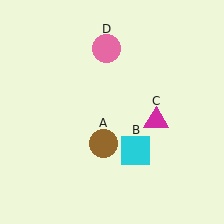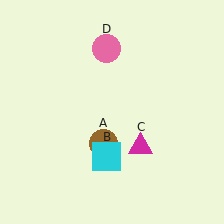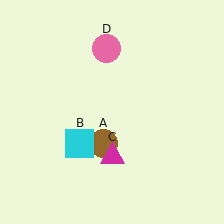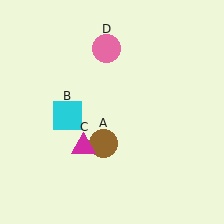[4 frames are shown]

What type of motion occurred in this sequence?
The cyan square (object B), magenta triangle (object C) rotated clockwise around the center of the scene.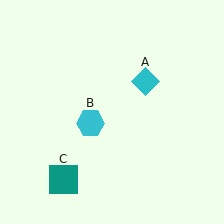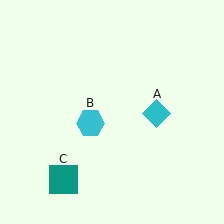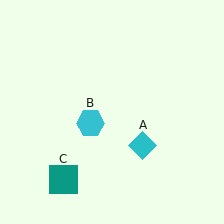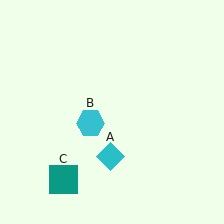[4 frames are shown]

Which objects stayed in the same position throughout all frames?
Cyan hexagon (object B) and teal square (object C) remained stationary.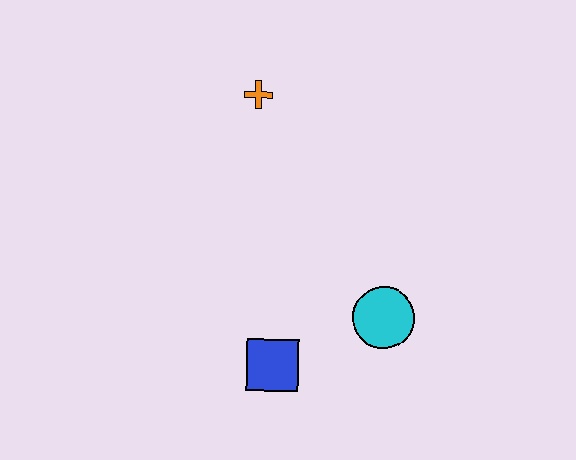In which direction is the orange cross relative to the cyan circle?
The orange cross is above the cyan circle.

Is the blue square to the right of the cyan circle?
No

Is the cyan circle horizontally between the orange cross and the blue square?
No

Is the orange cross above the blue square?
Yes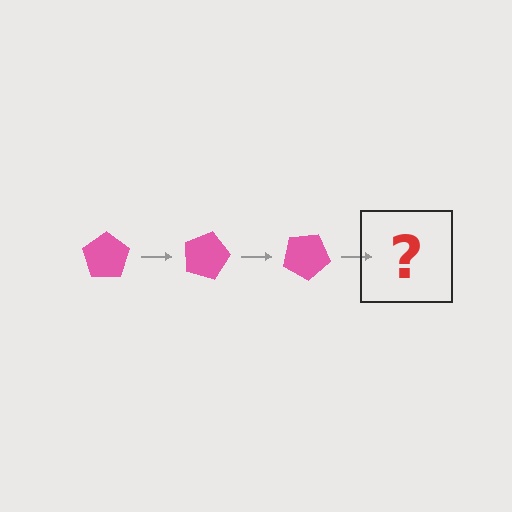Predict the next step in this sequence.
The next step is a pink pentagon rotated 45 degrees.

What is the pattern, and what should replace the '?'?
The pattern is that the pentagon rotates 15 degrees each step. The '?' should be a pink pentagon rotated 45 degrees.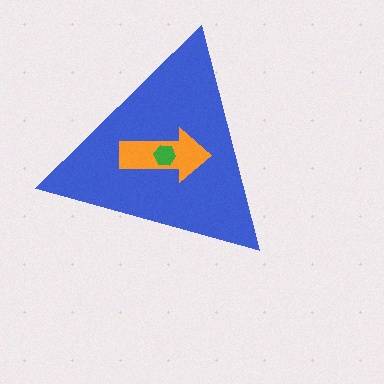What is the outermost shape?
The blue triangle.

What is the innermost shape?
The green hexagon.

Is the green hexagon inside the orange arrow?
Yes.